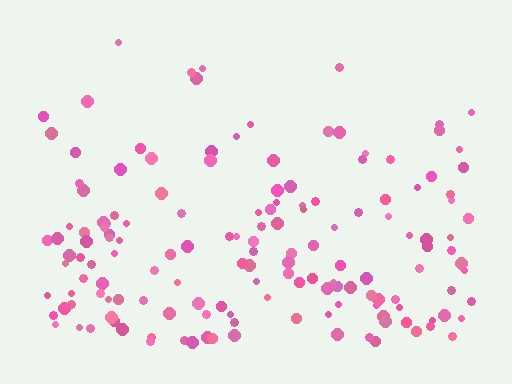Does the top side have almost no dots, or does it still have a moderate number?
Still a moderate number, just noticeably fewer than the bottom.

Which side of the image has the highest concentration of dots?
The bottom.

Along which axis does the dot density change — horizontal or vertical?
Vertical.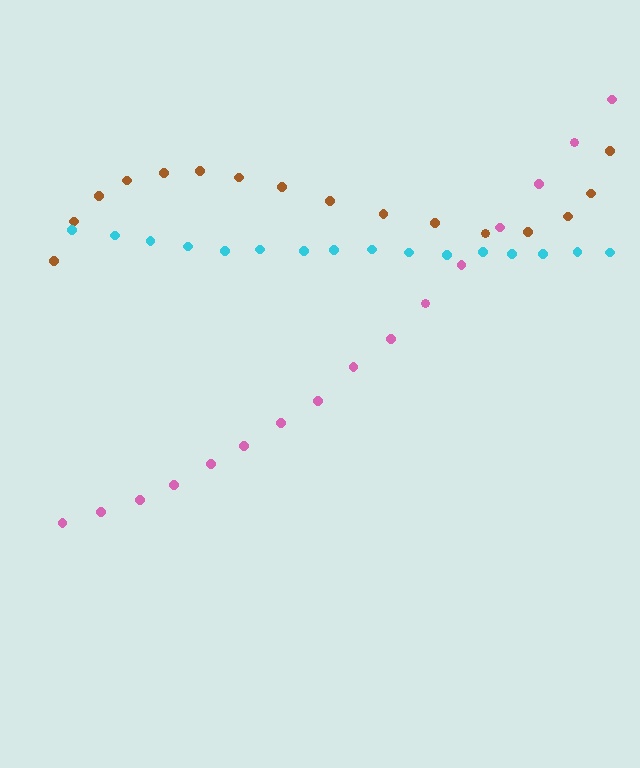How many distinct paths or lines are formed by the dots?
There are 3 distinct paths.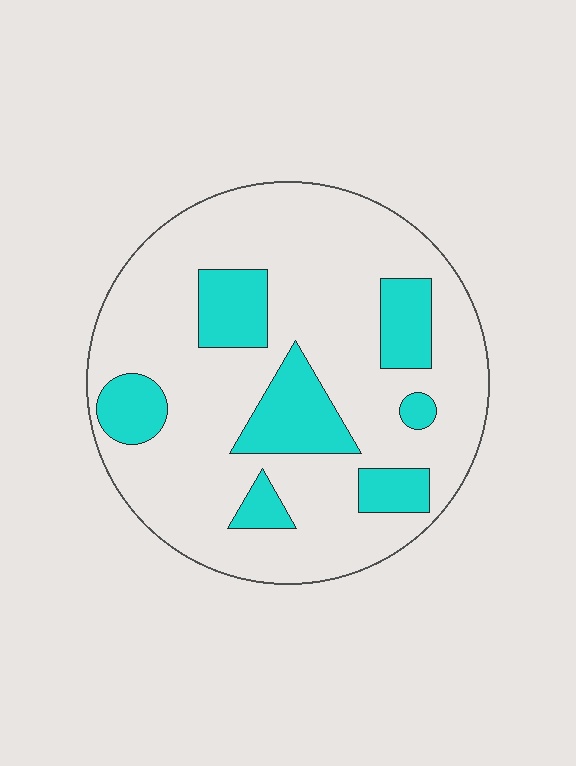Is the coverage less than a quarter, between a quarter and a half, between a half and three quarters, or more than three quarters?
Less than a quarter.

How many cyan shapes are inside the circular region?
7.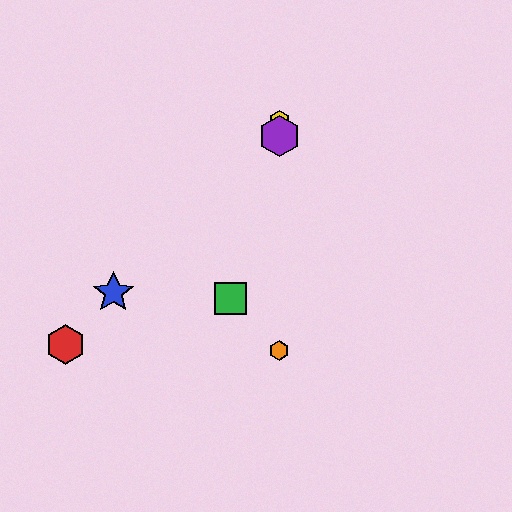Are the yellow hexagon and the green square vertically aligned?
No, the yellow hexagon is at x≈279 and the green square is at x≈230.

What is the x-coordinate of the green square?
The green square is at x≈230.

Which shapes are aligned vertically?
The yellow hexagon, the purple hexagon, the orange hexagon are aligned vertically.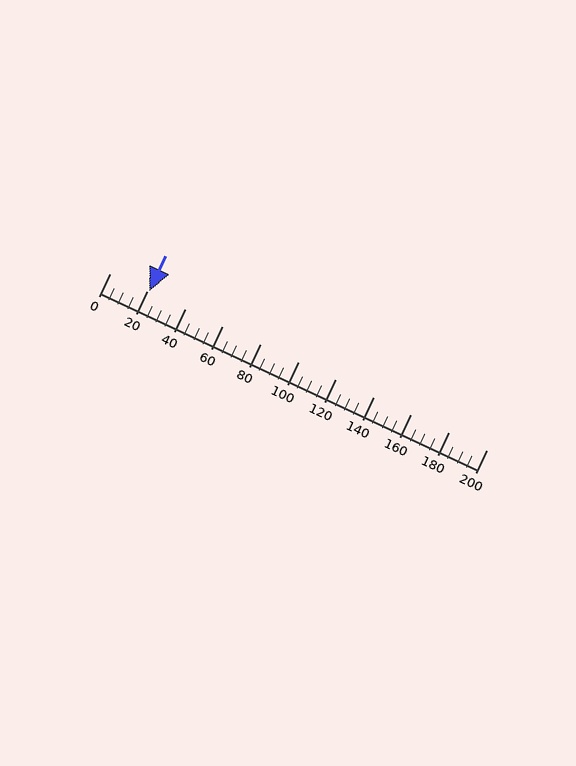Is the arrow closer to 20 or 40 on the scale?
The arrow is closer to 20.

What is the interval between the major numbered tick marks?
The major tick marks are spaced 20 units apart.